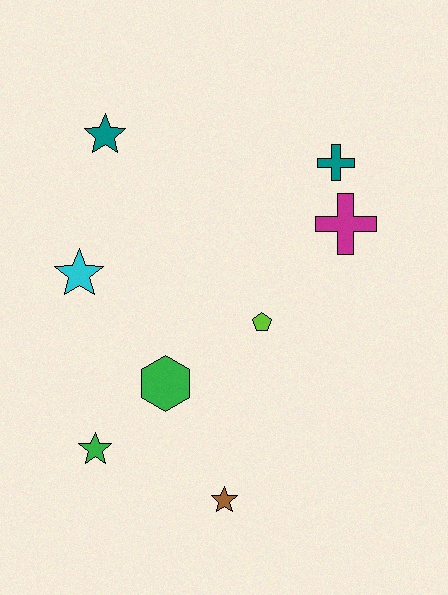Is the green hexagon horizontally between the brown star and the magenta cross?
No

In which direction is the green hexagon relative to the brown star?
The green hexagon is above the brown star.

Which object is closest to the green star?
The green hexagon is closest to the green star.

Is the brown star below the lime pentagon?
Yes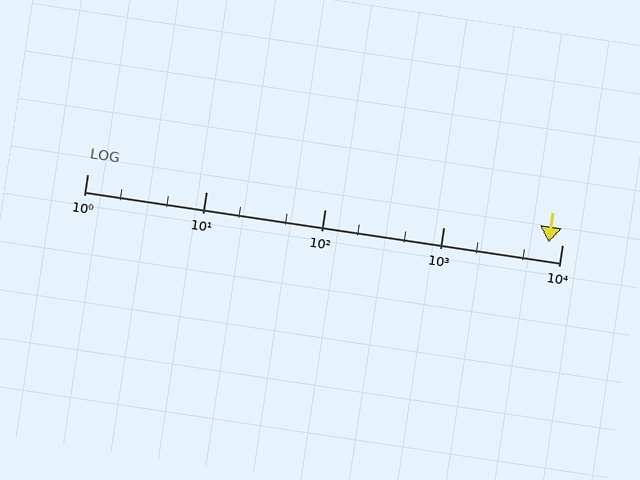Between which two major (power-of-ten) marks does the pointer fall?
The pointer is between 1000 and 10000.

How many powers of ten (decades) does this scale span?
The scale spans 4 decades, from 1 to 10000.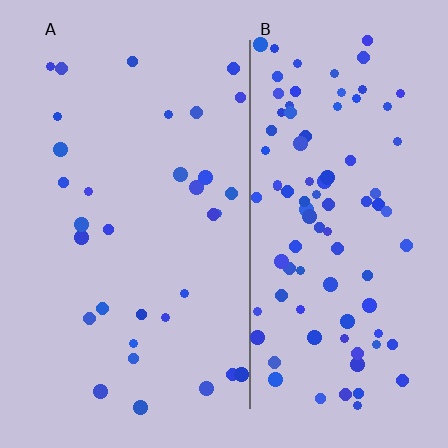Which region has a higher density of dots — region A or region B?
B (the right).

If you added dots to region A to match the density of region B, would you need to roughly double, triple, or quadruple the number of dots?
Approximately triple.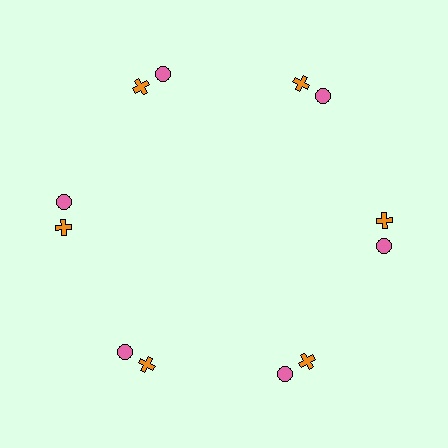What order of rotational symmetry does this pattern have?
This pattern has 6-fold rotational symmetry.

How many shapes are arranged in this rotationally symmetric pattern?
There are 12 shapes, arranged in 6 groups of 2.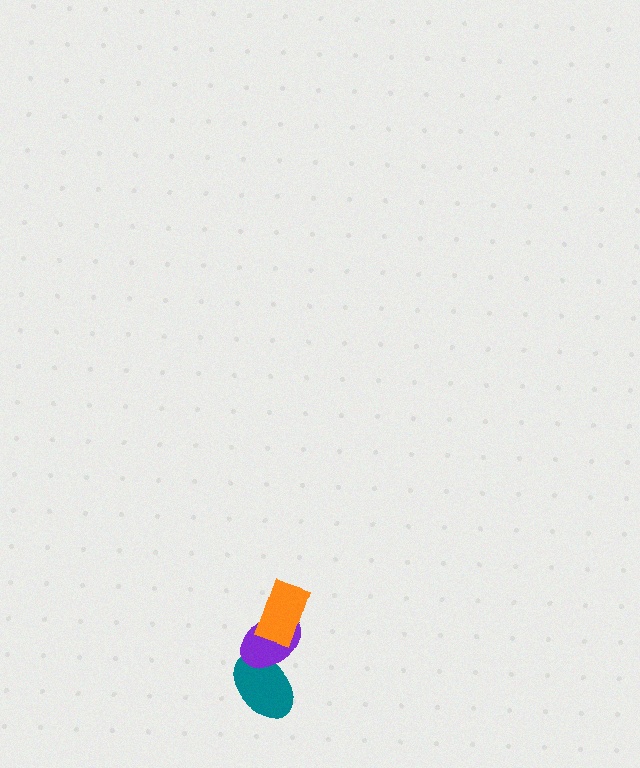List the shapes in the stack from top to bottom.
From top to bottom: the orange rectangle, the purple ellipse, the teal ellipse.